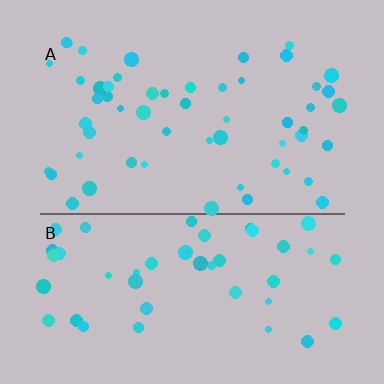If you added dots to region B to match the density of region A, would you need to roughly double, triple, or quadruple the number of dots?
Approximately double.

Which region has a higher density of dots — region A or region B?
A (the top).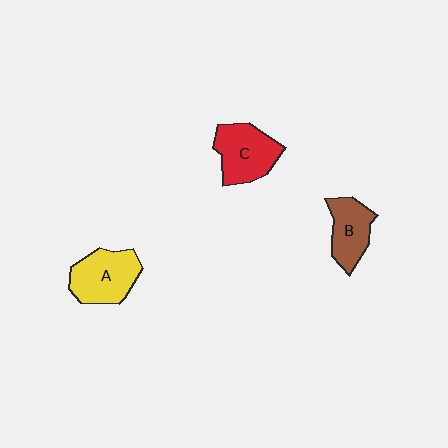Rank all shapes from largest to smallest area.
From largest to smallest: A (yellow), C (red), B (brown).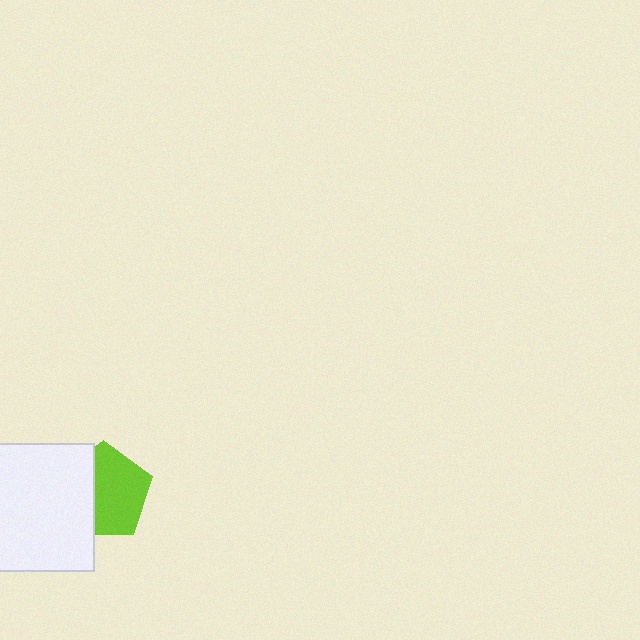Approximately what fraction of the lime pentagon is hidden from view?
Roughly 39% of the lime pentagon is hidden behind the white square.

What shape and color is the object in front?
The object in front is a white square.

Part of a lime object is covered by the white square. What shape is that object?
It is a pentagon.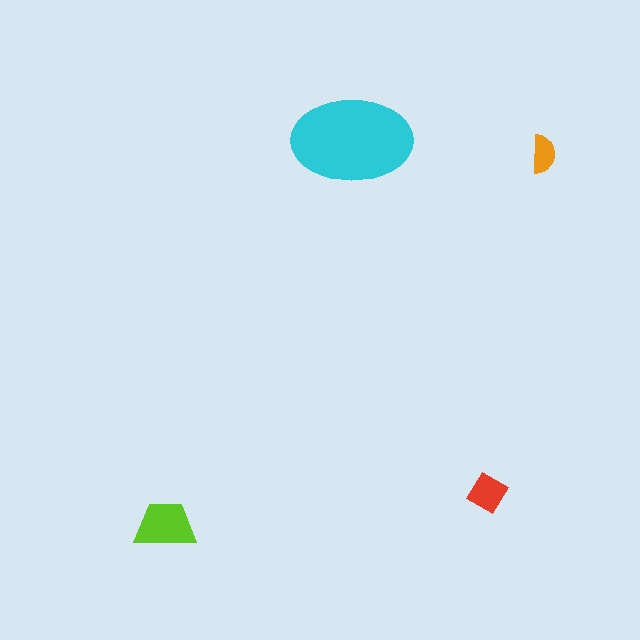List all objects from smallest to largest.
The orange semicircle, the red diamond, the lime trapezoid, the cyan ellipse.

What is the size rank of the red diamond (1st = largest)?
3rd.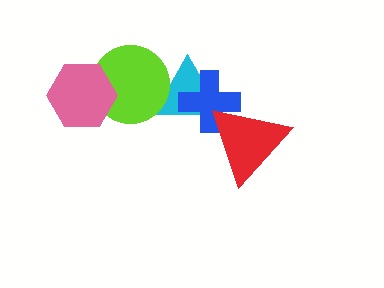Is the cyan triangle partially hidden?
Yes, it is partially covered by another shape.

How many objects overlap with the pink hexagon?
1 object overlaps with the pink hexagon.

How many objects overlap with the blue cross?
2 objects overlap with the blue cross.